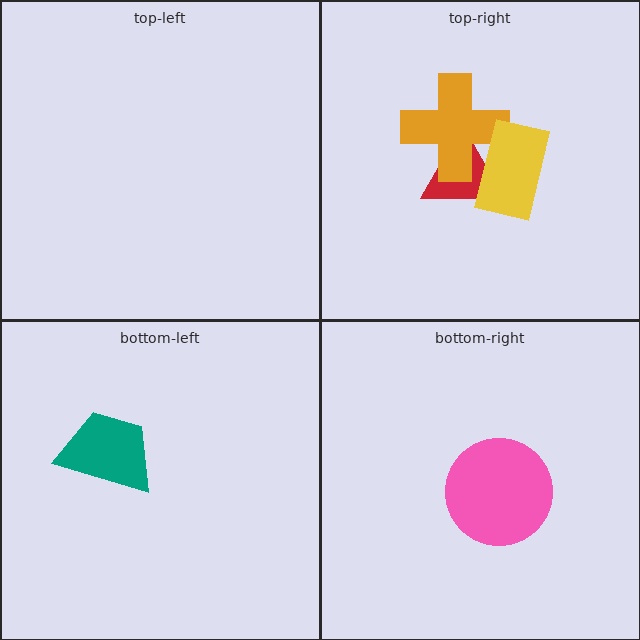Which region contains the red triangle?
The top-right region.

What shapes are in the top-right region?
The red triangle, the orange cross, the yellow rectangle.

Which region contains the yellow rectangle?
The top-right region.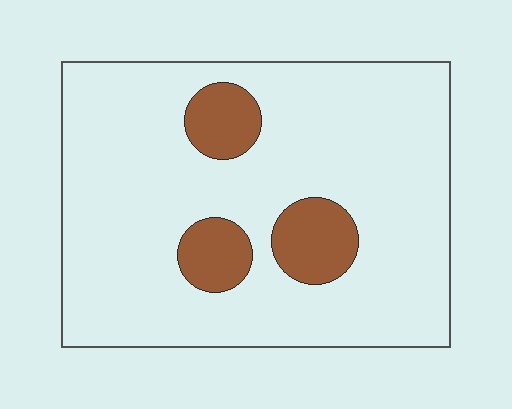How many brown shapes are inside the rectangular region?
3.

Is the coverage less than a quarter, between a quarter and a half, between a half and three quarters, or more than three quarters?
Less than a quarter.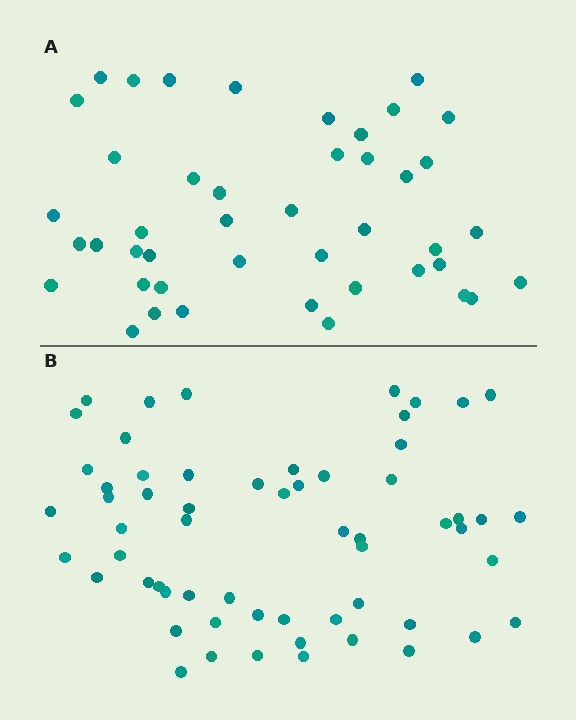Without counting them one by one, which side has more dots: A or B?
Region B (the bottom region) has more dots.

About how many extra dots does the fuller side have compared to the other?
Region B has approximately 15 more dots than region A.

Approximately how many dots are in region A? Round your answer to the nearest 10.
About 40 dots. (The exact count is 44, which rounds to 40.)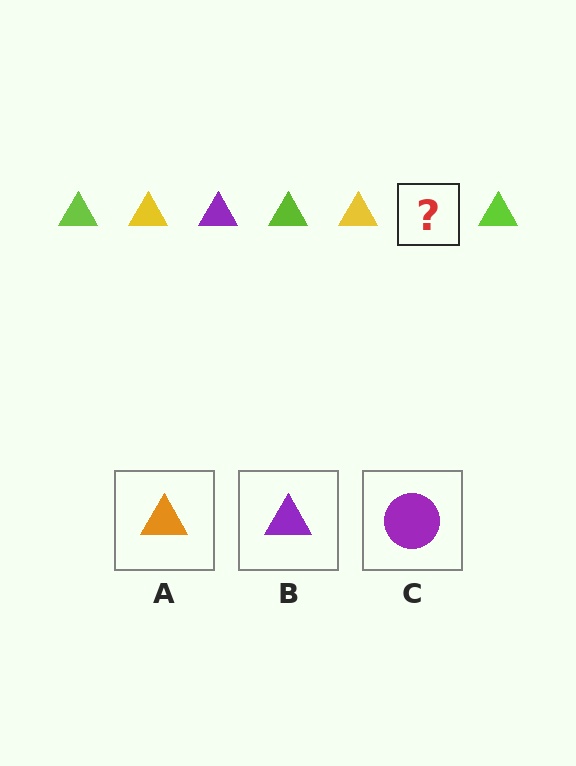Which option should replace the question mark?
Option B.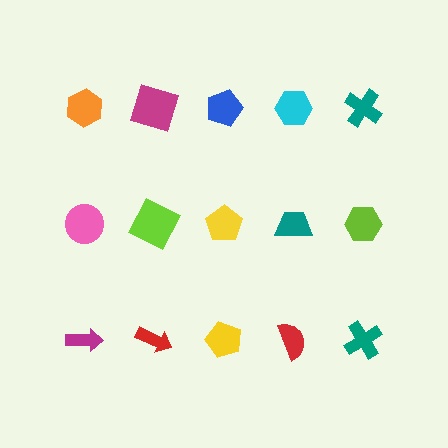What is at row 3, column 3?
A yellow pentagon.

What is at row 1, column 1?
An orange hexagon.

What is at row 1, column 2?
A magenta square.